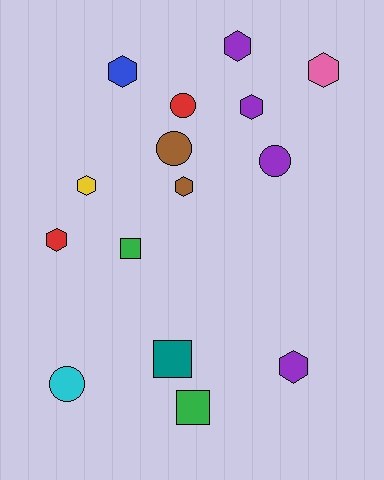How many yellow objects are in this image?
There is 1 yellow object.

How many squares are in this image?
There are 3 squares.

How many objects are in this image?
There are 15 objects.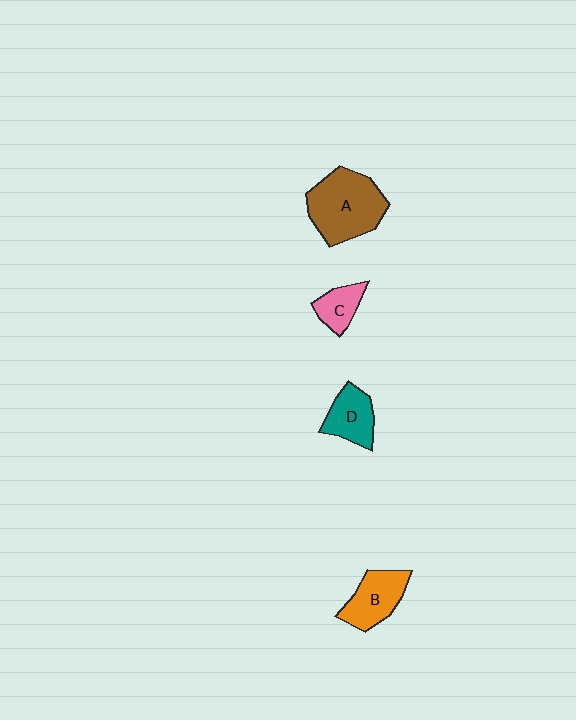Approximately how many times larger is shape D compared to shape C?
Approximately 1.4 times.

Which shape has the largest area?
Shape A (brown).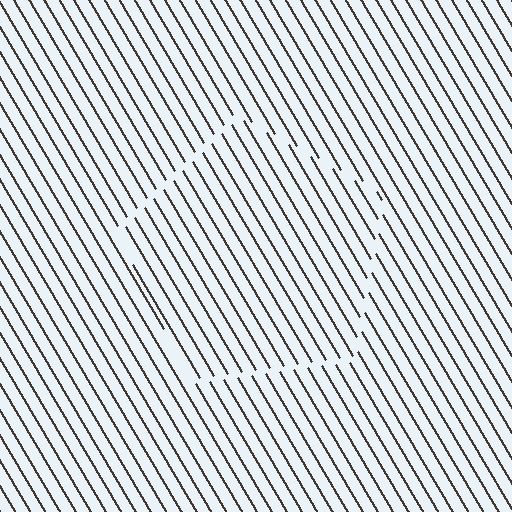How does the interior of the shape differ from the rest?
The interior of the shape contains the same grating, shifted by half a period — the contour is defined by the phase discontinuity where line-ends from the inner and outer gratings abut.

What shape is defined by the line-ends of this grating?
An illusory pentagon. The interior of the shape contains the same grating, shifted by half a period — the contour is defined by the phase discontinuity where line-ends from the inner and outer gratings abut.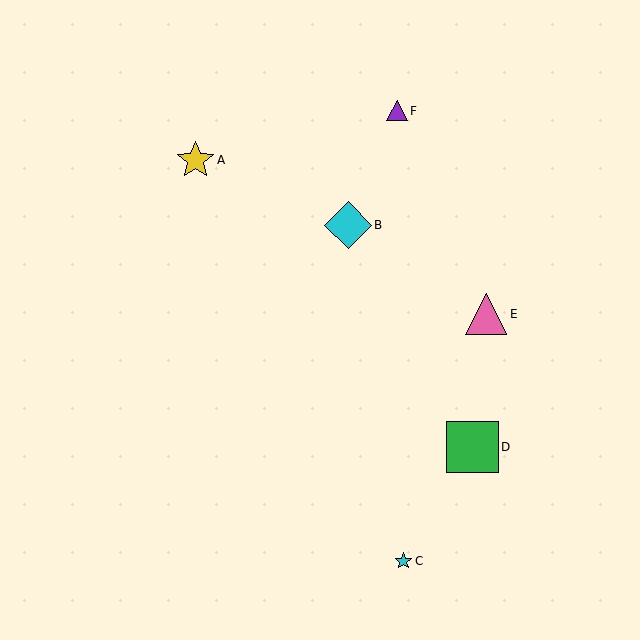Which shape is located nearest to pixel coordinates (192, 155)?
The yellow star (labeled A) at (195, 160) is nearest to that location.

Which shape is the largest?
The green square (labeled D) is the largest.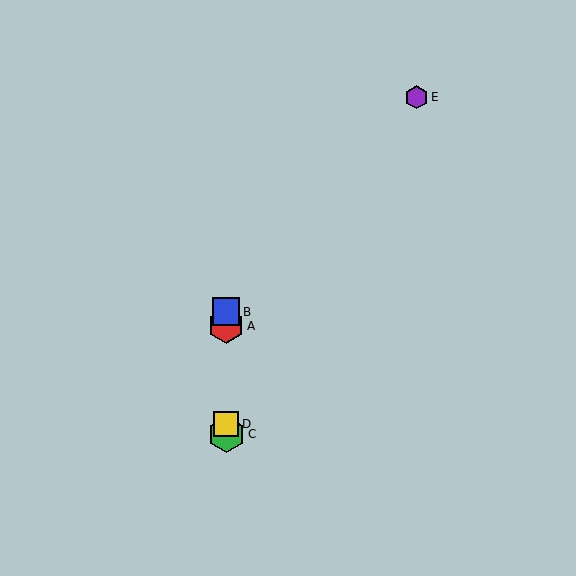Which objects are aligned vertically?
Objects A, B, C, D are aligned vertically.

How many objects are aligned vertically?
4 objects (A, B, C, D) are aligned vertically.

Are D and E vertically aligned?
No, D is at x≈226 and E is at x≈416.